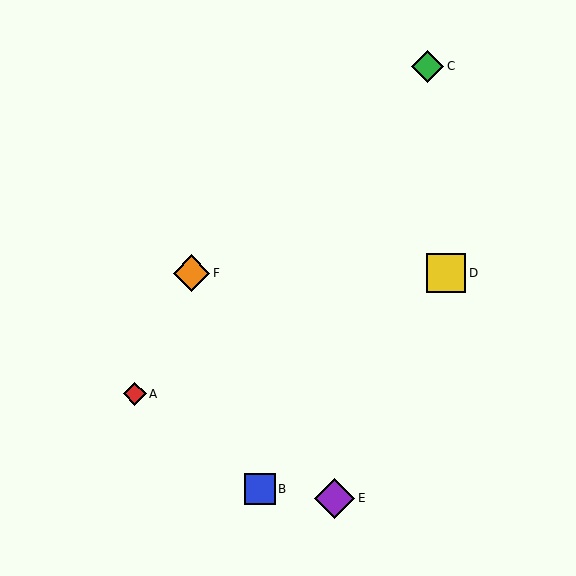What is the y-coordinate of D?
Object D is at y≈273.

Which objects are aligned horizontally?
Objects D, F are aligned horizontally.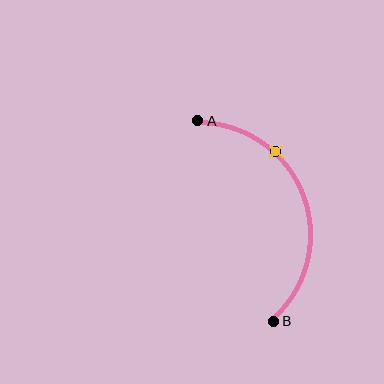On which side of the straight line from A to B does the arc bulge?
The arc bulges to the right of the straight line connecting A and B.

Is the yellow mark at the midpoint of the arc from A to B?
No. The yellow mark lies on the arc but is closer to endpoint A. The arc midpoint would be at the point on the curve equidistant along the arc from both A and B.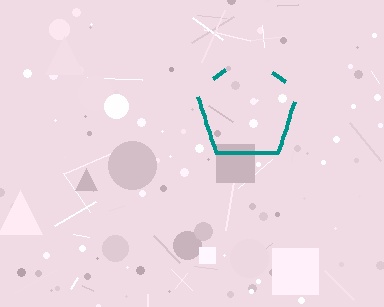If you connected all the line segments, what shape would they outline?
They would outline a pentagon.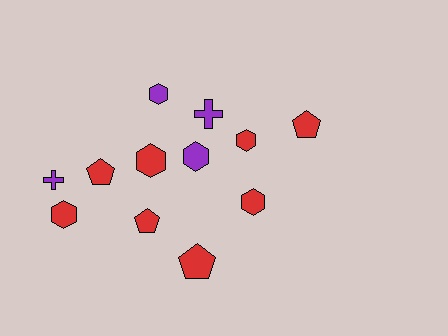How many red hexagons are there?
There are 4 red hexagons.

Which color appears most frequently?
Red, with 8 objects.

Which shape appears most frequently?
Hexagon, with 6 objects.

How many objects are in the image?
There are 12 objects.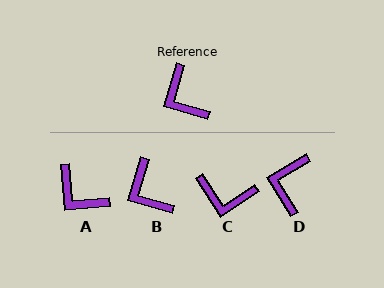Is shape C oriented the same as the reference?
No, it is off by about 50 degrees.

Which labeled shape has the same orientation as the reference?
B.